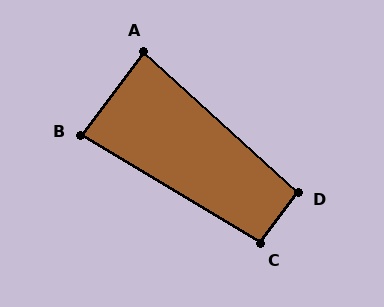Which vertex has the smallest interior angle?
B, at approximately 84 degrees.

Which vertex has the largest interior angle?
D, at approximately 96 degrees.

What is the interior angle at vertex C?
Approximately 96 degrees (obtuse).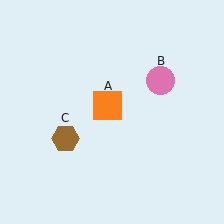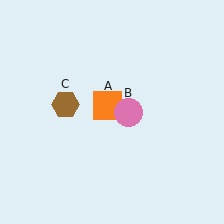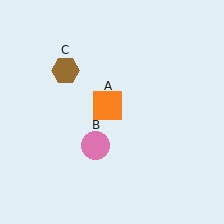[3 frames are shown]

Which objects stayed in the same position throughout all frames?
Orange square (object A) remained stationary.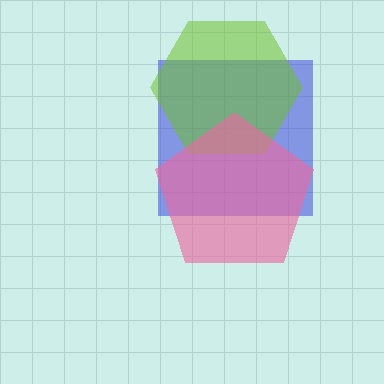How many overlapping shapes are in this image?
There are 3 overlapping shapes in the image.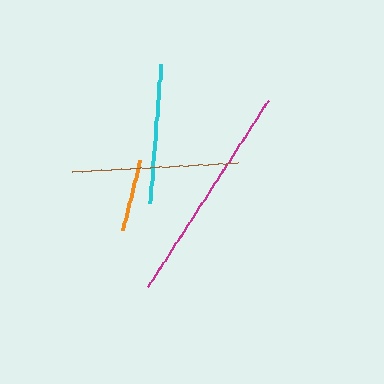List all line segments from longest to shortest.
From longest to shortest: magenta, brown, cyan, orange.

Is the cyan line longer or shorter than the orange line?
The cyan line is longer than the orange line.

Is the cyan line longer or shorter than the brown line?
The brown line is longer than the cyan line.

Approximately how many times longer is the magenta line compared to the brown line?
The magenta line is approximately 1.3 times the length of the brown line.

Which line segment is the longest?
The magenta line is the longest at approximately 222 pixels.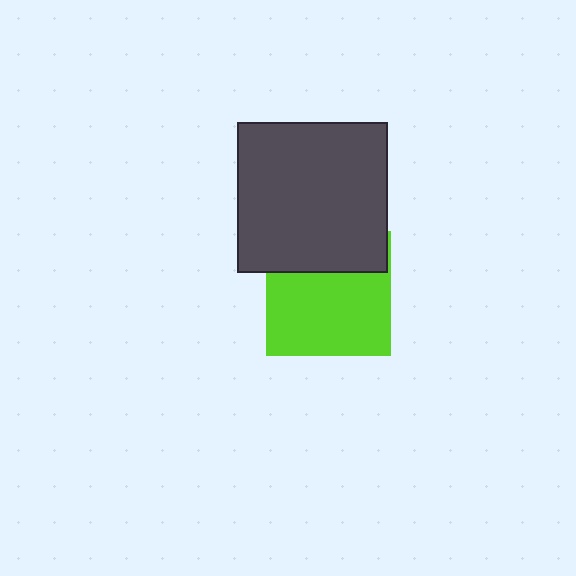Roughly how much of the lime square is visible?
Most of it is visible (roughly 67%).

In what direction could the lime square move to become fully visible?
The lime square could move down. That would shift it out from behind the dark gray square entirely.